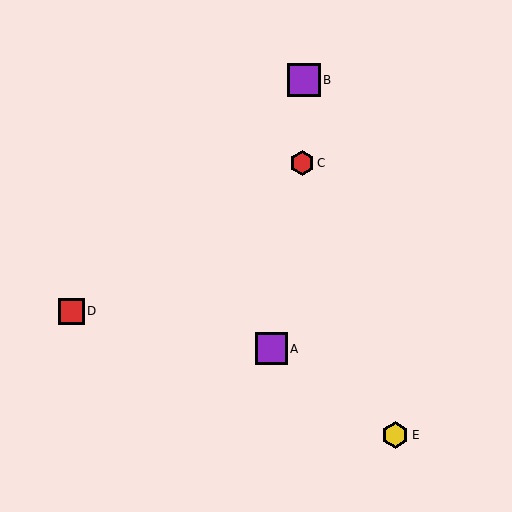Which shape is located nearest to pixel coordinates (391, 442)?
The yellow hexagon (labeled E) at (395, 435) is nearest to that location.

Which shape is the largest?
The purple square (labeled B) is the largest.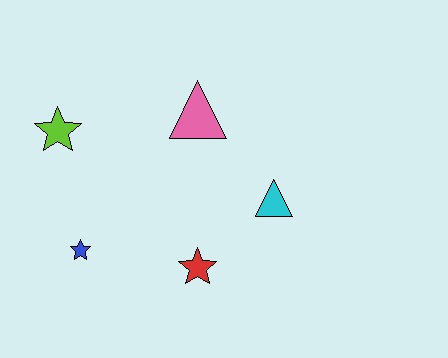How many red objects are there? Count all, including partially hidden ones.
There is 1 red object.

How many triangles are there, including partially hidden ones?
There are 2 triangles.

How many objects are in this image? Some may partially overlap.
There are 5 objects.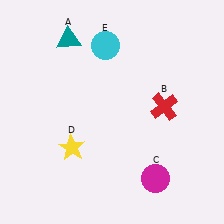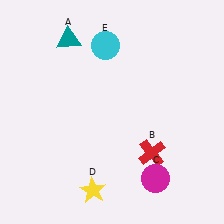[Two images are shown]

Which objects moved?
The objects that moved are: the red cross (B), the yellow star (D).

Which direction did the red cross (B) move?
The red cross (B) moved down.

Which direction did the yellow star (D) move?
The yellow star (D) moved down.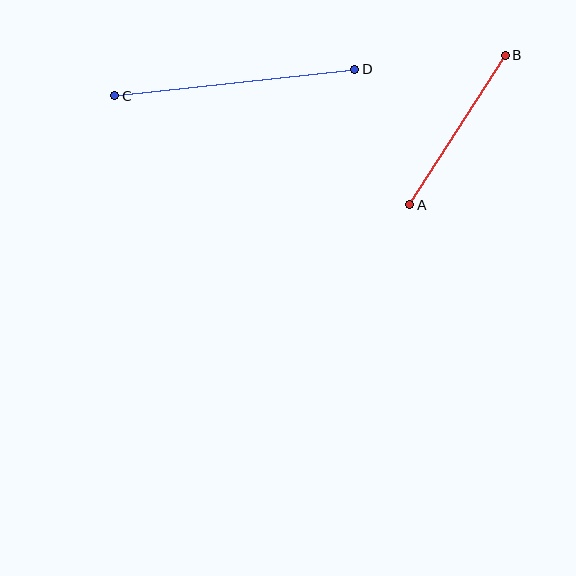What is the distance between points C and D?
The distance is approximately 242 pixels.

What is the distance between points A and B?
The distance is approximately 177 pixels.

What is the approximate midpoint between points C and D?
The midpoint is at approximately (235, 83) pixels.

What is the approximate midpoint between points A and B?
The midpoint is at approximately (458, 130) pixels.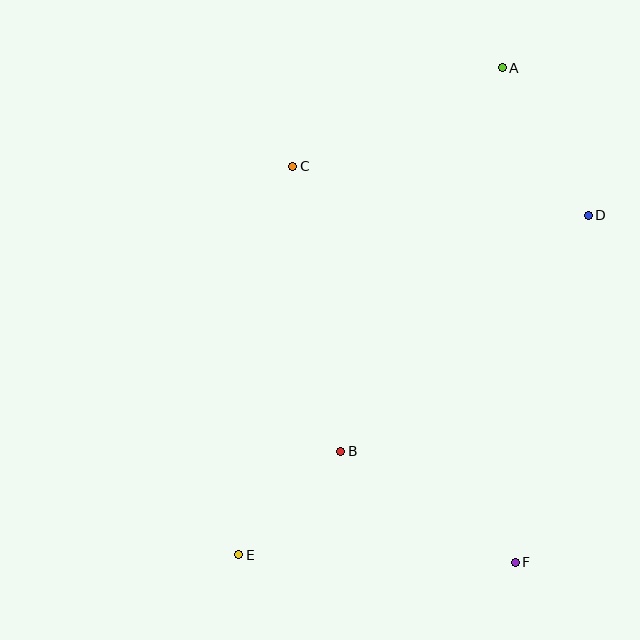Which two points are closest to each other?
Points B and E are closest to each other.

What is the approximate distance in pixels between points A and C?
The distance between A and C is approximately 232 pixels.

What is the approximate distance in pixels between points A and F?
The distance between A and F is approximately 495 pixels.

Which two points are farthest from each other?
Points A and E are farthest from each other.